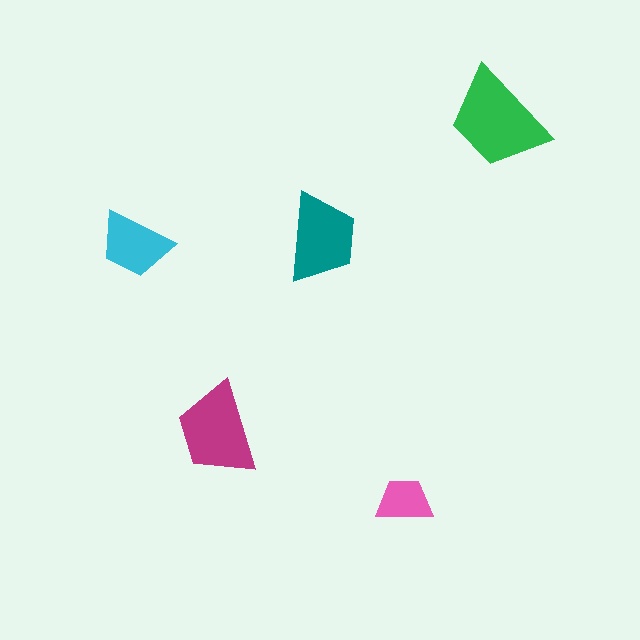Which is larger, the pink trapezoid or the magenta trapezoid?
The magenta one.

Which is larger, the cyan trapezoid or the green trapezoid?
The green one.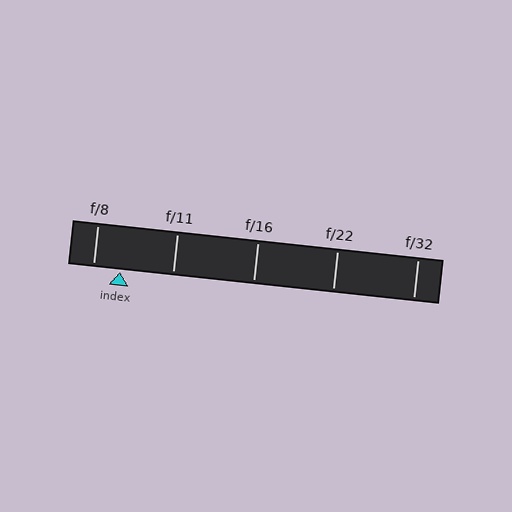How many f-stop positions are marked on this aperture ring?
There are 5 f-stop positions marked.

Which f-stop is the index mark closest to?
The index mark is closest to f/8.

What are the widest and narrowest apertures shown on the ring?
The widest aperture shown is f/8 and the narrowest is f/32.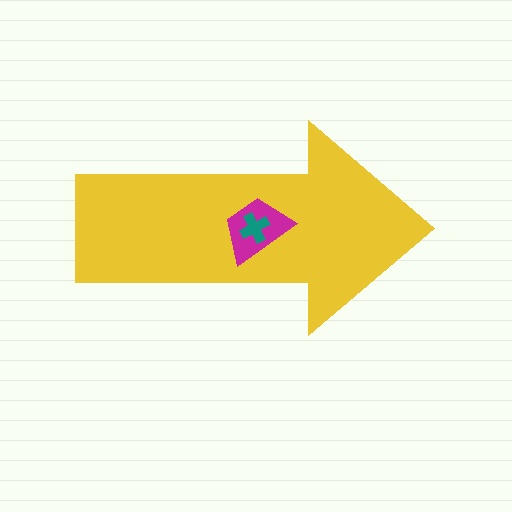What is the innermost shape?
The teal cross.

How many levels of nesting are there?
3.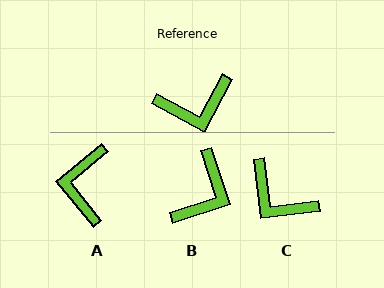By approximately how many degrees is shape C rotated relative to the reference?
Approximately 55 degrees clockwise.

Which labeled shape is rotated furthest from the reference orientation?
A, about 113 degrees away.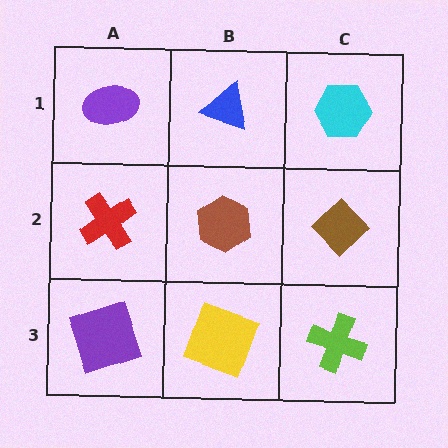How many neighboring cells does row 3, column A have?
2.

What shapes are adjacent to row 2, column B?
A blue triangle (row 1, column B), a yellow square (row 3, column B), a red cross (row 2, column A), a brown diamond (row 2, column C).